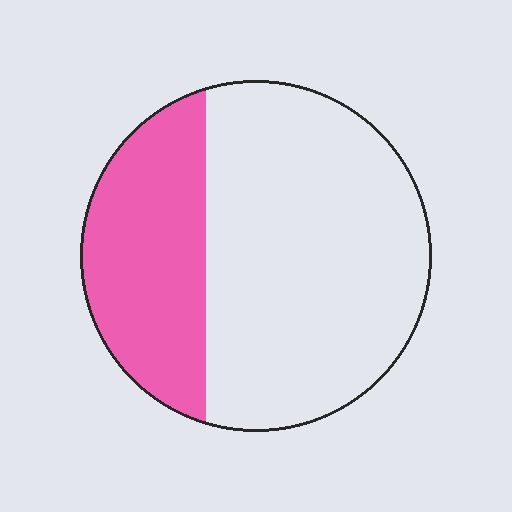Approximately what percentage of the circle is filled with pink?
Approximately 30%.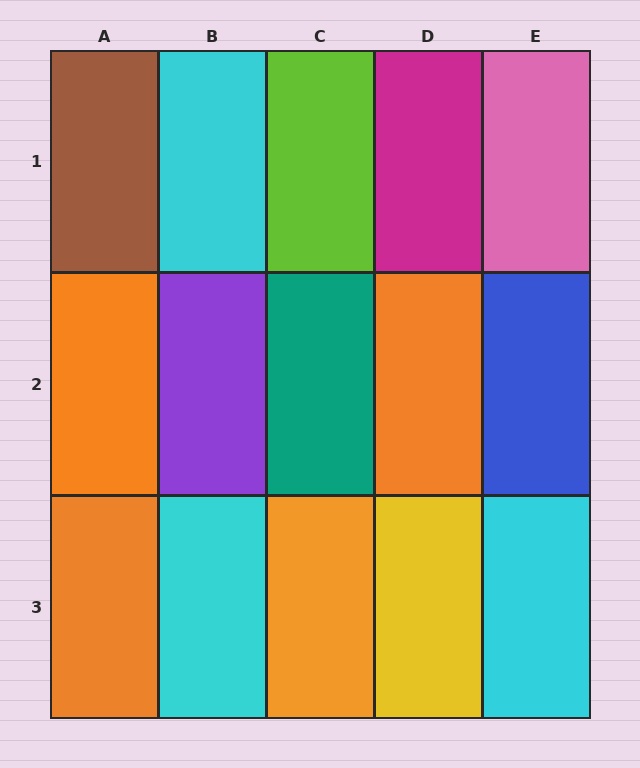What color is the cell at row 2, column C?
Teal.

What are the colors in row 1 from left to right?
Brown, cyan, lime, magenta, pink.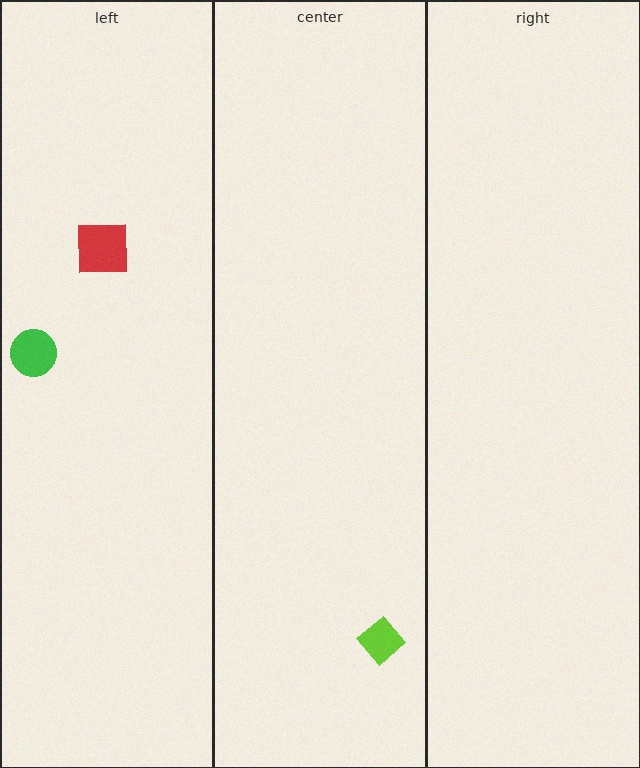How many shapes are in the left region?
2.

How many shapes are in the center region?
1.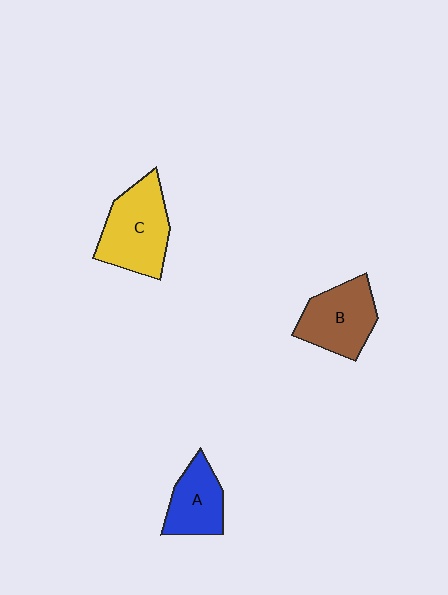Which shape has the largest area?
Shape C (yellow).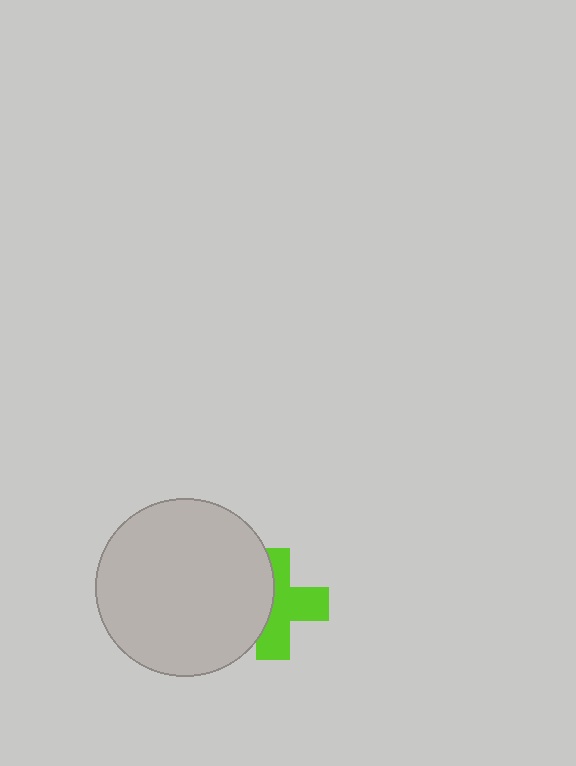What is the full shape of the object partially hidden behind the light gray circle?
The partially hidden object is a lime cross.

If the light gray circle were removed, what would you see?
You would see the complete lime cross.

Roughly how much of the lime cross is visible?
About half of it is visible (roughly 58%).